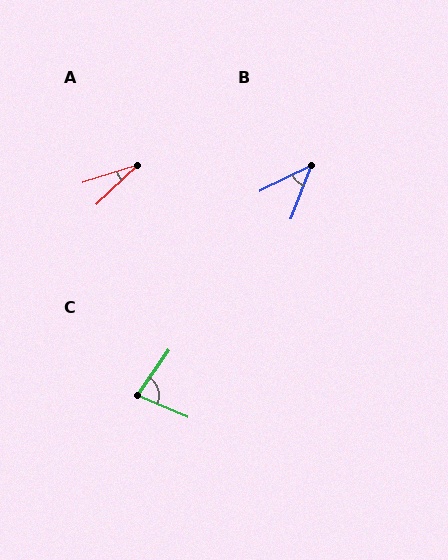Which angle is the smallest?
A, at approximately 25 degrees.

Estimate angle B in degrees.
Approximately 42 degrees.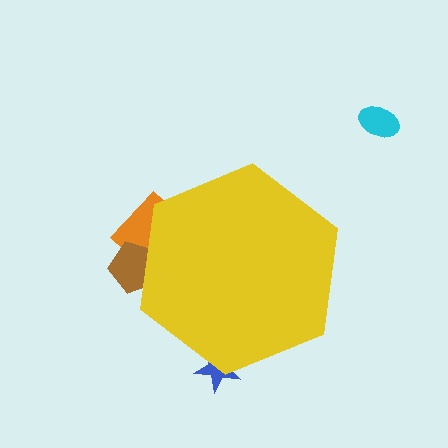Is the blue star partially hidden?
Yes, the blue star is partially hidden behind the yellow hexagon.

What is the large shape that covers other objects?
A yellow hexagon.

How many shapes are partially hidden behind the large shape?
3 shapes are partially hidden.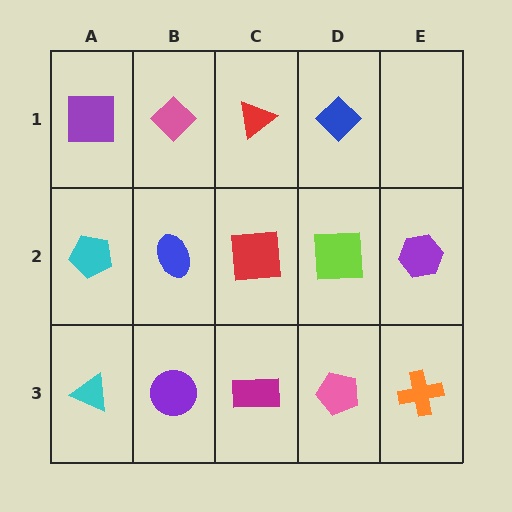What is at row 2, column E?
A purple hexagon.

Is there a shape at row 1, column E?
No, that cell is empty.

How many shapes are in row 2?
5 shapes.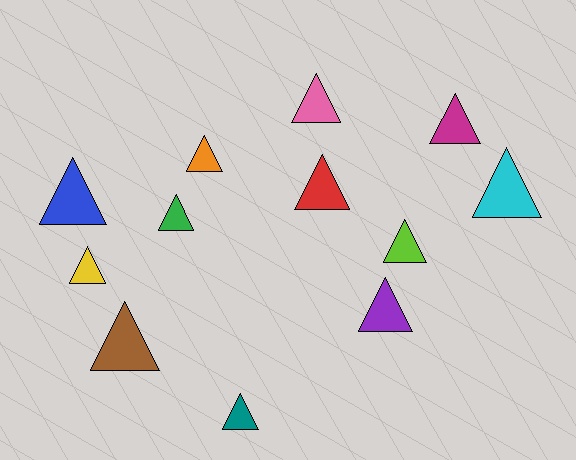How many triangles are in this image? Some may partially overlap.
There are 12 triangles.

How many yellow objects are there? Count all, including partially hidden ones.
There is 1 yellow object.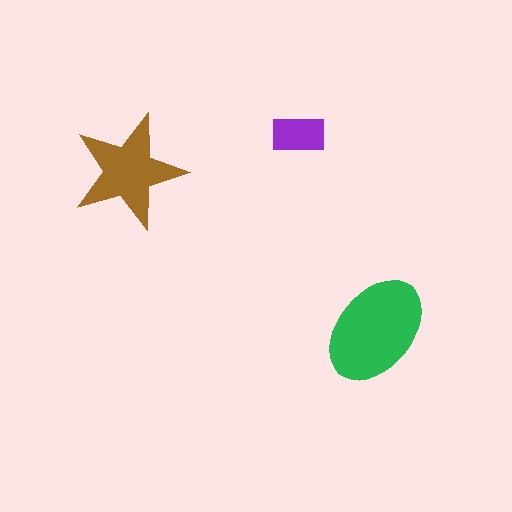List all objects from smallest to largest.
The purple rectangle, the brown star, the green ellipse.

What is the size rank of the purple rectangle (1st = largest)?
3rd.